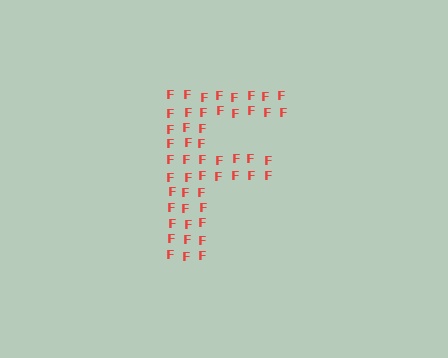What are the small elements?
The small elements are letter F's.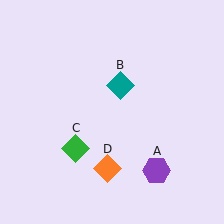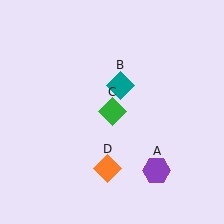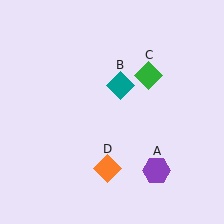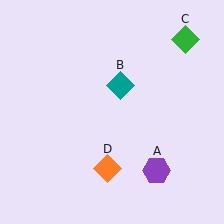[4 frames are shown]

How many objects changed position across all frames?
1 object changed position: green diamond (object C).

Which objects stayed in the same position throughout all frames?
Purple hexagon (object A) and teal diamond (object B) and orange diamond (object D) remained stationary.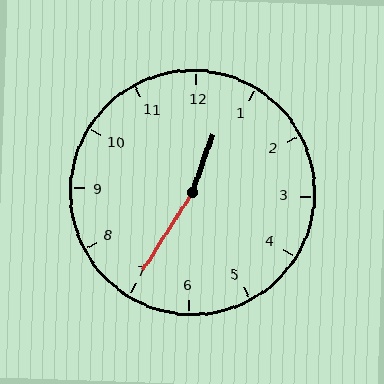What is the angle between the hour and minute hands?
Approximately 168 degrees.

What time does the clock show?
12:35.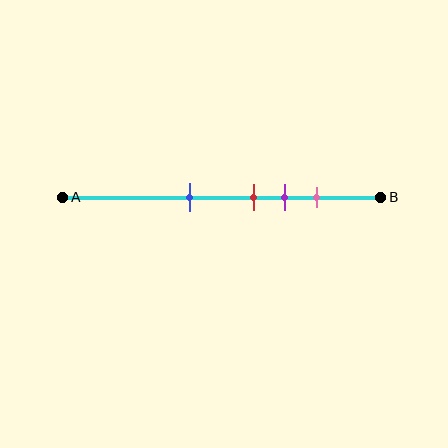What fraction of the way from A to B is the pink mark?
The pink mark is approximately 80% (0.8) of the way from A to B.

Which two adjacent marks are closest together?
The red and purple marks are the closest adjacent pair.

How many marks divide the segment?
There are 4 marks dividing the segment.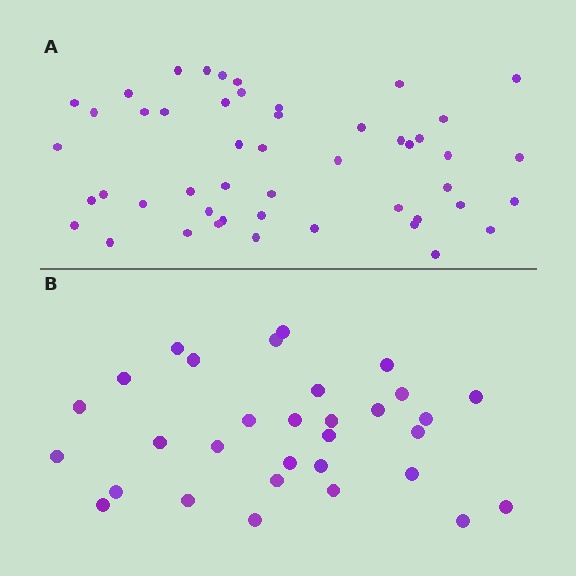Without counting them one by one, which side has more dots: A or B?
Region A (the top region) has more dots.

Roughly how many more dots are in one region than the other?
Region A has approximately 20 more dots than region B.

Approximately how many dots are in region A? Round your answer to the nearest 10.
About 50 dots. (The exact count is 49, which rounds to 50.)